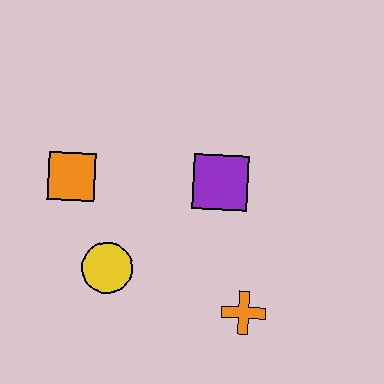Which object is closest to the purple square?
The orange cross is closest to the purple square.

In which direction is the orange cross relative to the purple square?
The orange cross is below the purple square.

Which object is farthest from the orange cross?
The orange square is farthest from the orange cross.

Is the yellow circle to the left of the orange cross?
Yes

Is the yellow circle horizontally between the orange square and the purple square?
Yes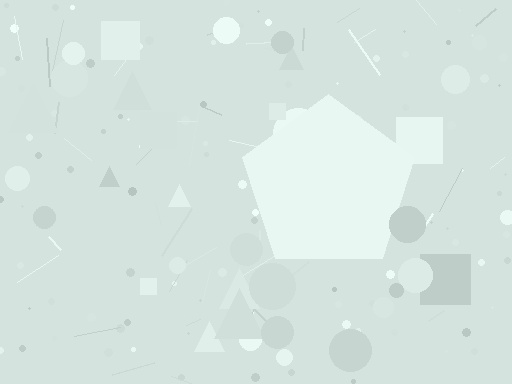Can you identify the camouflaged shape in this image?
The camouflaged shape is a pentagon.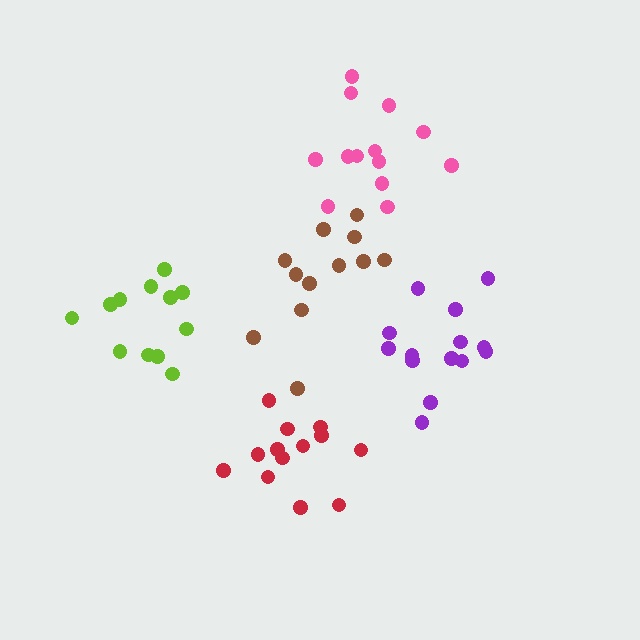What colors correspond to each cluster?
The clusters are colored: lime, pink, red, brown, purple.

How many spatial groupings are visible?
There are 5 spatial groupings.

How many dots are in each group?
Group 1: 12 dots, Group 2: 13 dots, Group 3: 13 dots, Group 4: 12 dots, Group 5: 14 dots (64 total).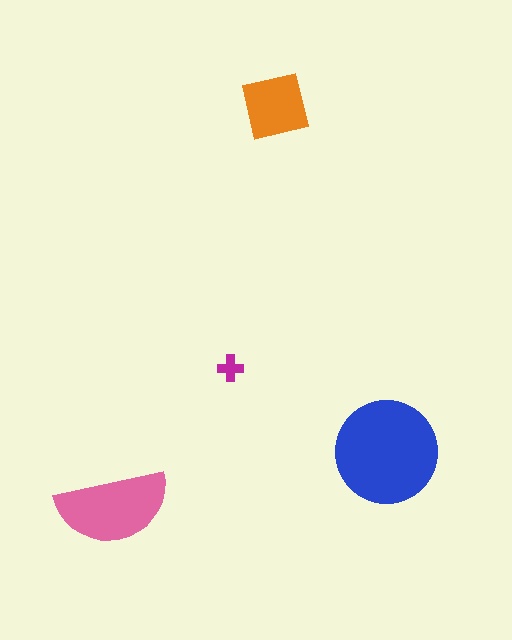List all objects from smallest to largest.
The magenta cross, the orange square, the pink semicircle, the blue circle.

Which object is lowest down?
The pink semicircle is bottommost.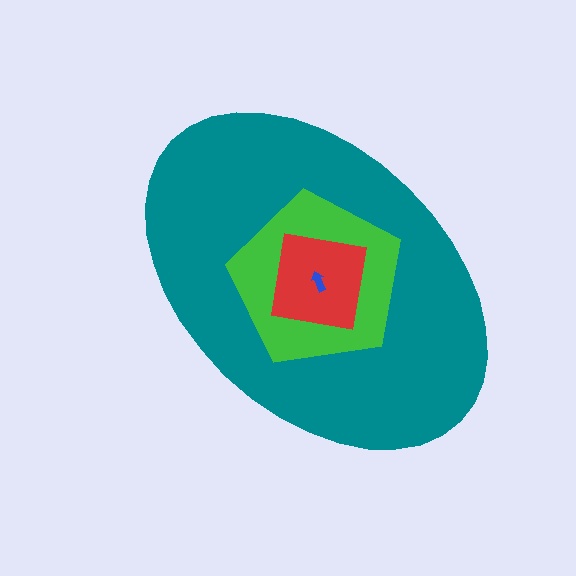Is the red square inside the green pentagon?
Yes.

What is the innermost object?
The blue arrow.